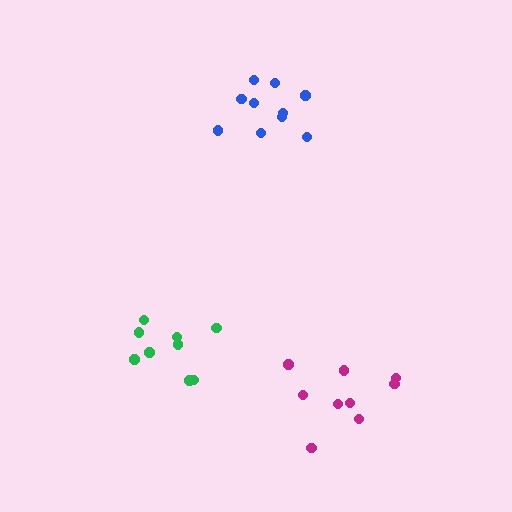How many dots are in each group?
Group 1: 9 dots, Group 2: 10 dots, Group 3: 9 dots (28 total).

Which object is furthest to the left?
The green cluster is leftmost.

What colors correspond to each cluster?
The clusters are colored: magenta, blue, green.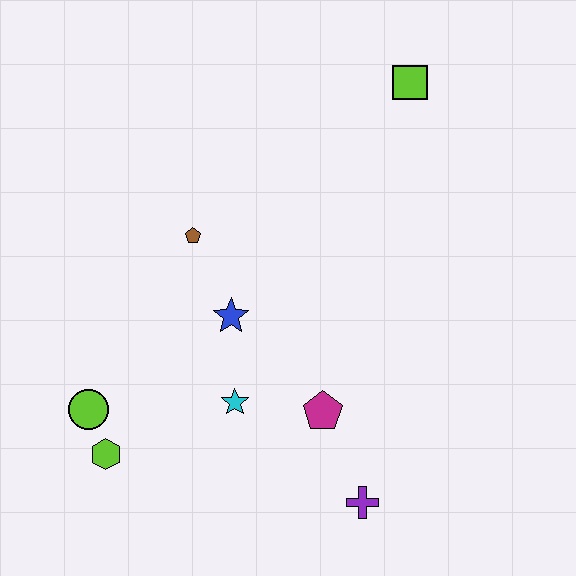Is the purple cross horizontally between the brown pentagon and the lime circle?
No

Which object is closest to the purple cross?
The magenta pentagon is closest to the purple cross.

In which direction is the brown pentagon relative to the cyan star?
The brown pentagon is above the cyan star.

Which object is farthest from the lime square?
The lime hexagon is farthest from the lime square.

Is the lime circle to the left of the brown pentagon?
Yes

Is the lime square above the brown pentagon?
Yes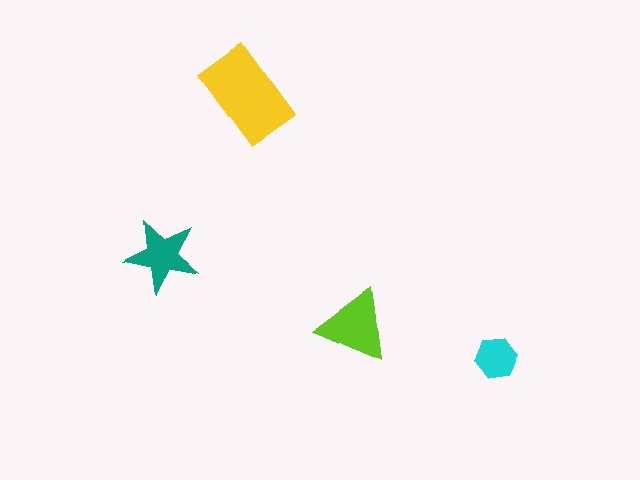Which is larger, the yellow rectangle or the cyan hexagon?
The yellow rectangle.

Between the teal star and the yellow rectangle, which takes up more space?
The yellow rectangle.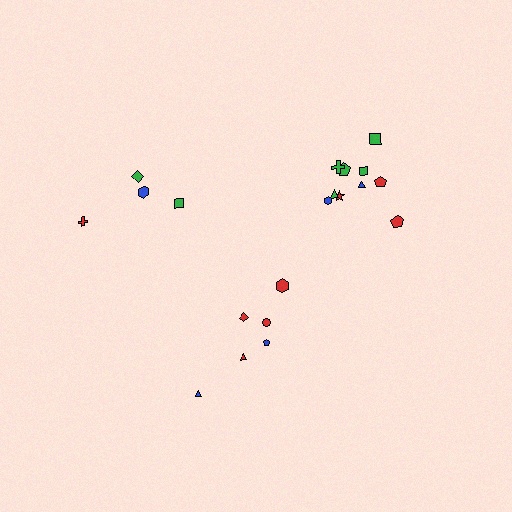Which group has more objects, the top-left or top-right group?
The top-right group.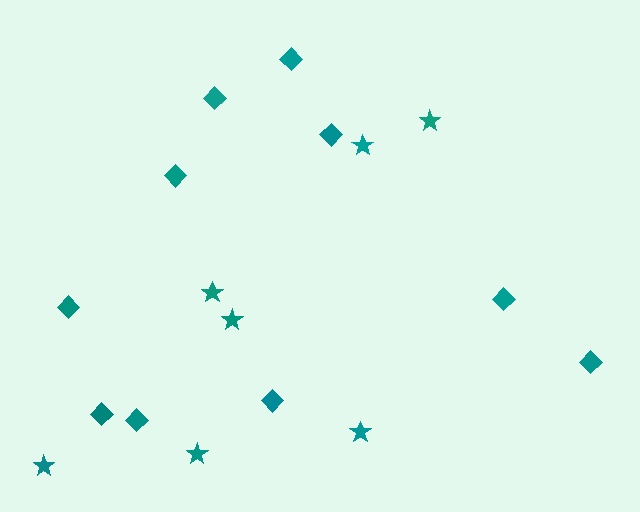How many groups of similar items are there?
There are 2 groups: one group of diamonds (10) and one group of stars (7).